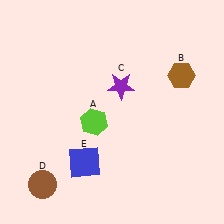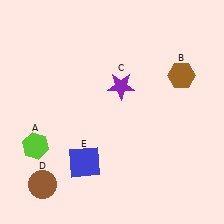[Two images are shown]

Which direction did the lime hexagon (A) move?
The lime hexagon (A) moved left.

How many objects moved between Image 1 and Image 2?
1 object moved between the two images.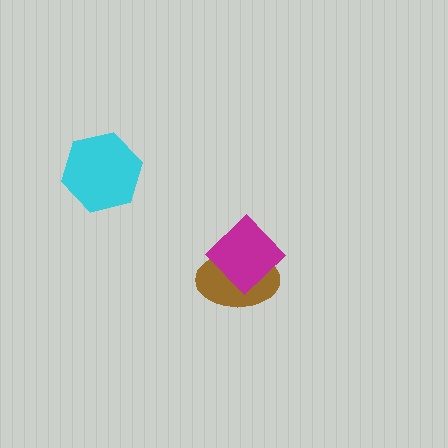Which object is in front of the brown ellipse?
The magenta diamond is in front of the brown ellipse.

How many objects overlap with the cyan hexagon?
0 objects overlap with the cyan hexagon.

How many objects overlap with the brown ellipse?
1 object overlaps with the brown ellipse.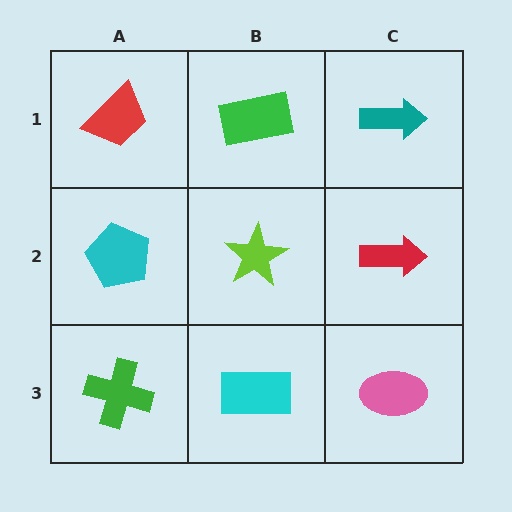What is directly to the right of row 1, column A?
A green rectangle.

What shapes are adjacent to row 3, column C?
A red arrow (row 2, column C), a cyan rectangle (row 3, column B).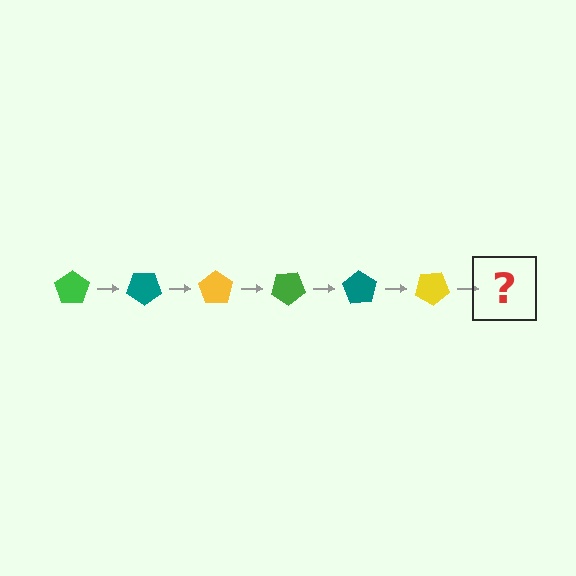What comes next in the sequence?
The next element should be a green pentagon, rotated 210 degrees from the start.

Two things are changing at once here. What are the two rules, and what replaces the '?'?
The two rules are that it rotates 35 degrees each step and the color cycles through green, teal, and yellow. The '?' should be a green pentagon, rotated 210 degrees from the start.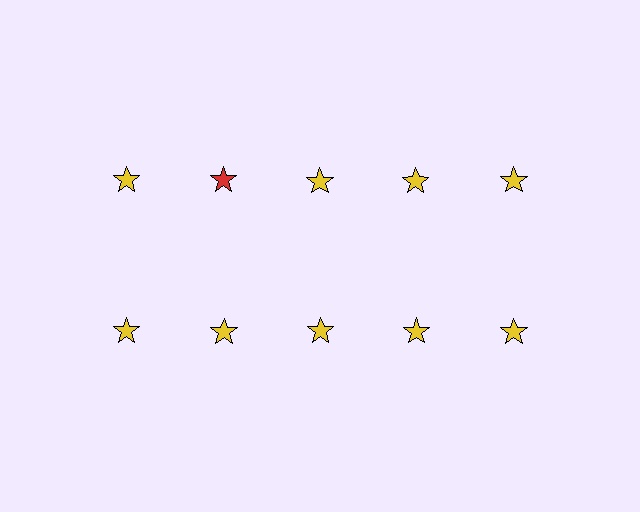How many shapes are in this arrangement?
There are 10 shapes arranged in a grid pattern.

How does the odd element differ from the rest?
It has a different color: red instead of yellow.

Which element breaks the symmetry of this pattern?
The red star in the top row, second from left column breaks the symmetry. All other shapes are yellow stars.